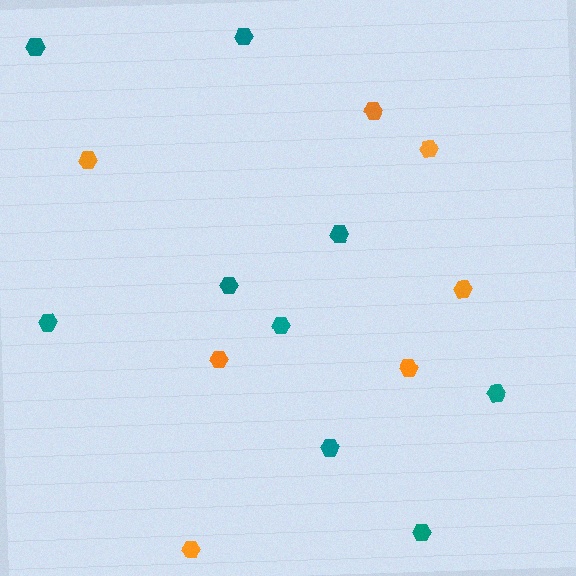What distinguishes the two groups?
There are 2 groups: one group of teal hexagons (9) and one group of orange hexagons (7).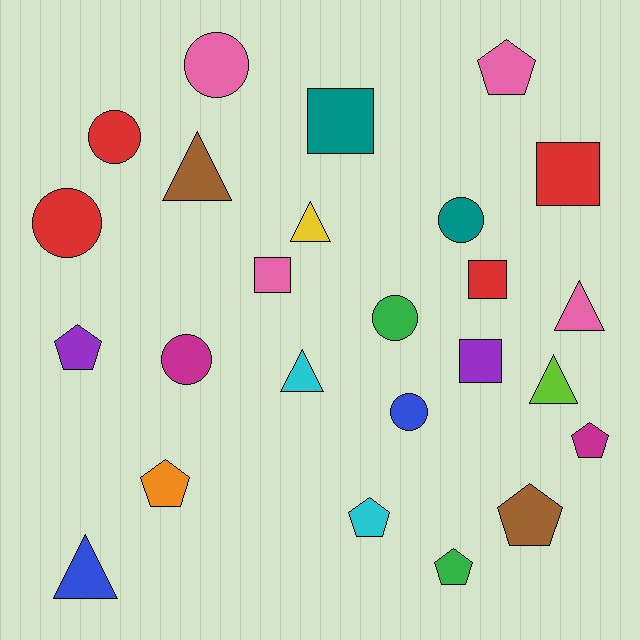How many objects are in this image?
There are 25 objects.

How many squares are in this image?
There are 5 squares.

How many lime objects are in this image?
There is 1 lime object.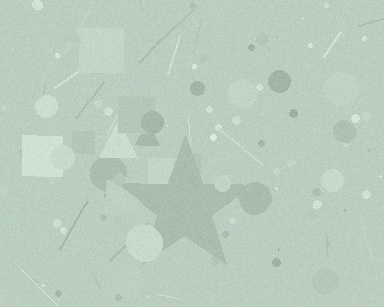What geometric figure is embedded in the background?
A star is embedded in the background.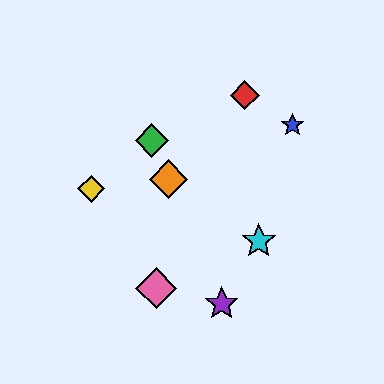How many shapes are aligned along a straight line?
3 shapes (the green diamond, the purple star, the orange diamond) are aligned along a straight line.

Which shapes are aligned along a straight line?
The green diamond, the purple star, the orange diamond are aligned along a straight line.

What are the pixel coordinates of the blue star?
The blue star is at (292, 125).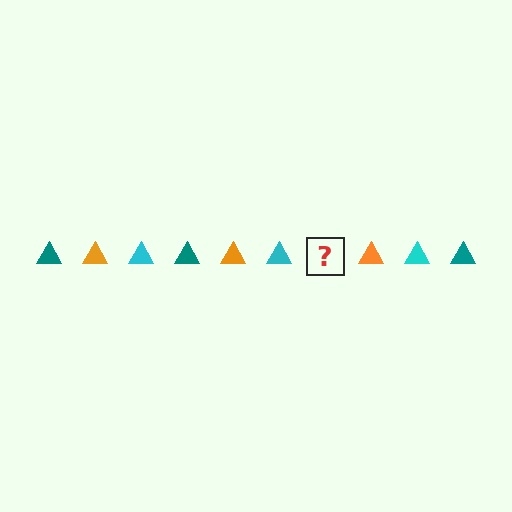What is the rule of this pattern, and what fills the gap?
The rule is that the pattern cycles through teal, orange, cyan triangles. The gap should be filled with a teal triangle.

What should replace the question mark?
The question mark should be replaced with a teal triangle.